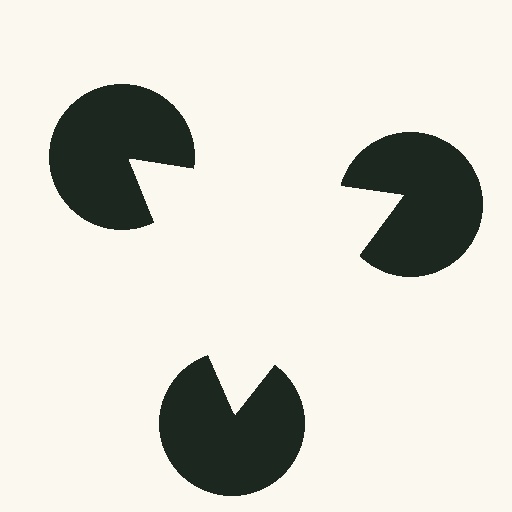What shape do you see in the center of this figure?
An illusory triangle — its edges are inferred from the aligned wedge cuts in the pac-man discs, not physically drawn.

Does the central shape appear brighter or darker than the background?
It typically appears slightly brighter than the background, even though no actual brightness change is drawn.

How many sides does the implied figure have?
3 sides.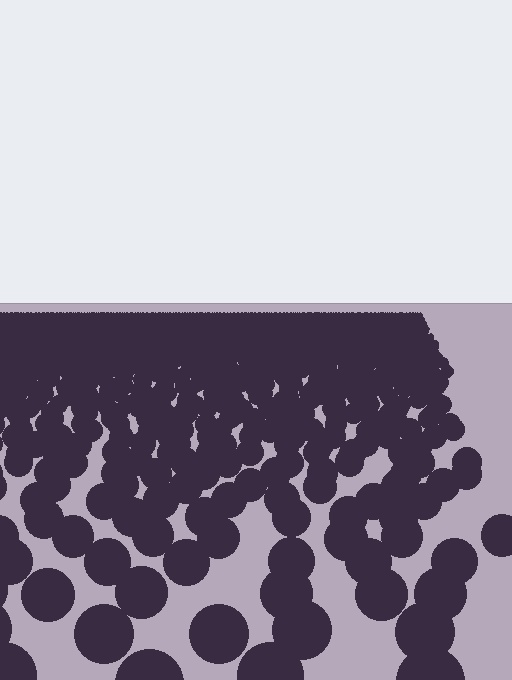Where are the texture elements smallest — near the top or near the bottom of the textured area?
Near the top.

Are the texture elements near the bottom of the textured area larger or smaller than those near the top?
Larger. Near the bottom, elements are closer to the viewer and appear at a bigger on-screen size.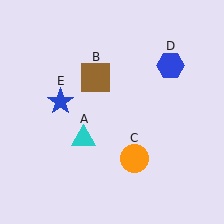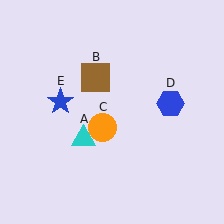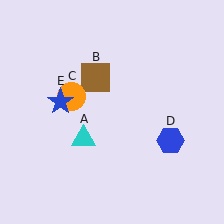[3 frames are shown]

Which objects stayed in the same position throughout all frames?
Cyan triangle (object A) and brown square (object B) and blue star (object E) remained stationary.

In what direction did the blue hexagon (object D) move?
The blue hexagon (object D) moved down.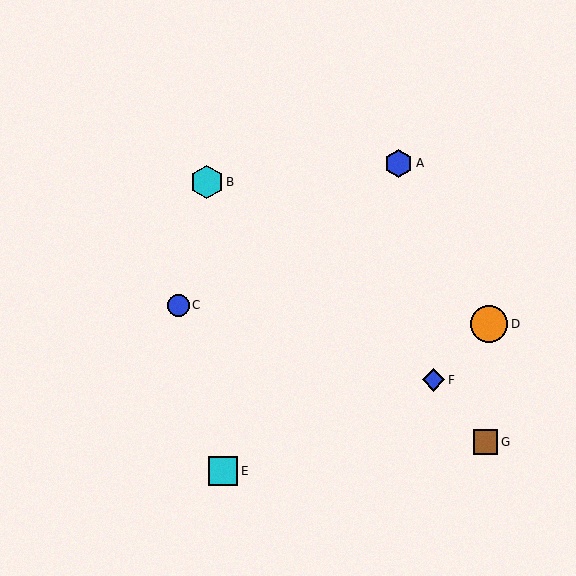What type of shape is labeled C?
Shape C is a blue circle.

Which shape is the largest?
The orange circle (labeled D) is the largest.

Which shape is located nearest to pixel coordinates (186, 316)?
The blue circle (labeled C) at (179, 305) is nearest to that location.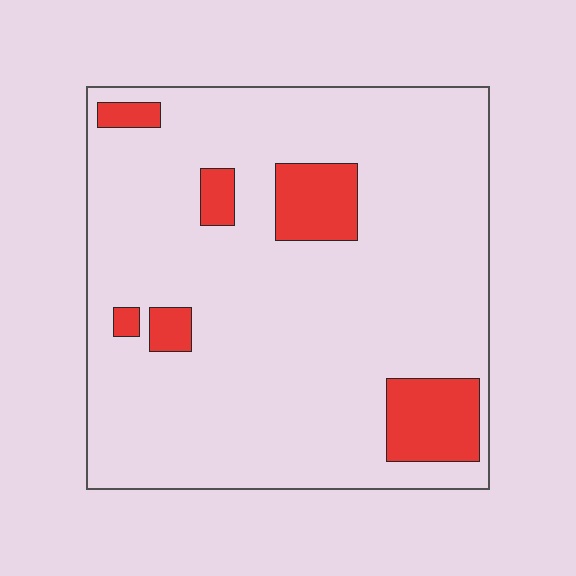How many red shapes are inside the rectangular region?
6.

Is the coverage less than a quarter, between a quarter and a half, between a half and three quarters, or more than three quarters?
Less than a quarter.